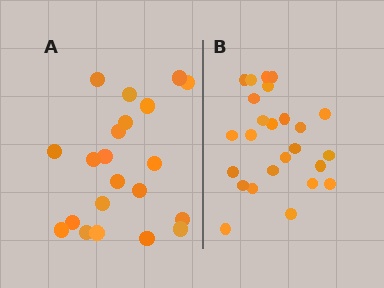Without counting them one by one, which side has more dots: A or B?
Region B (the right region) has more dots.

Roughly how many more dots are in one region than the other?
Region B has about 4 more dots than region A.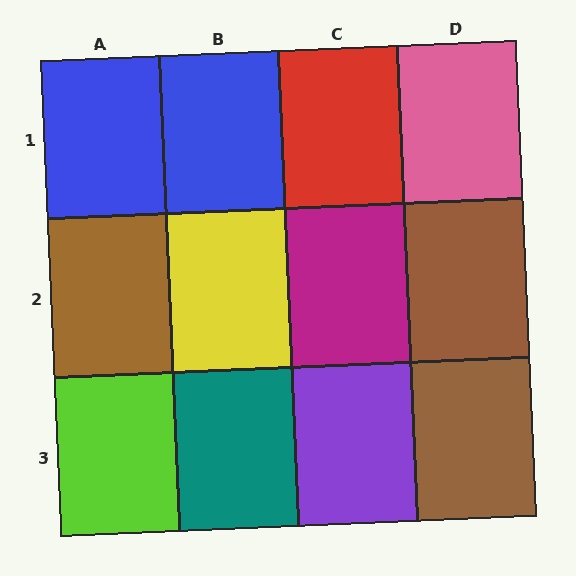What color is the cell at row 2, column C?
Magenta.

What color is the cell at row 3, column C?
Purple.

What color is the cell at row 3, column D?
Brown.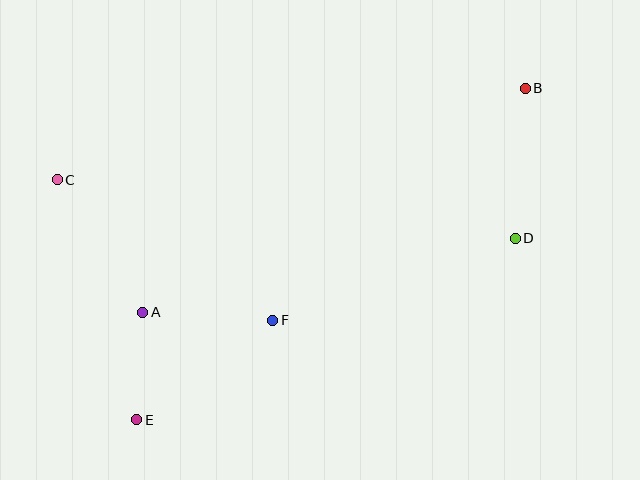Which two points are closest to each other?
Points A and E are closest to each other.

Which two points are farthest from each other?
Points B and E are farthest from each other.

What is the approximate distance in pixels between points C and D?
The distance between C and D is approximately 462 pixels.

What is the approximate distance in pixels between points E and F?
The distance between E and F is approximately 169 pixels.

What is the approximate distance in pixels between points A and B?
The distance between A and B is approximately 444 pixels.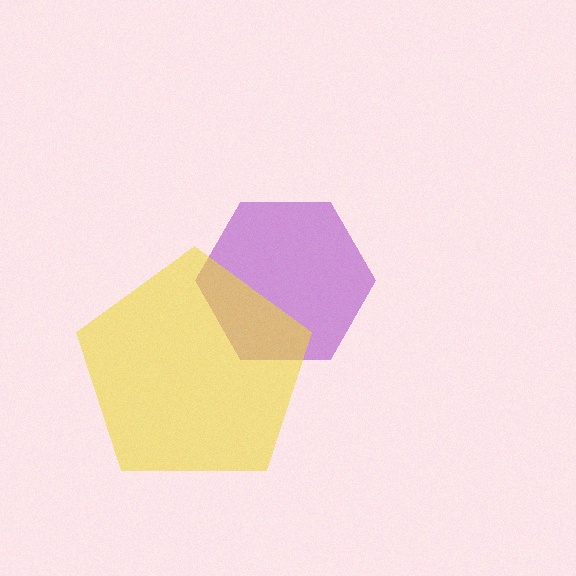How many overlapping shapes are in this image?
There are 2 overlapping shapes in the image.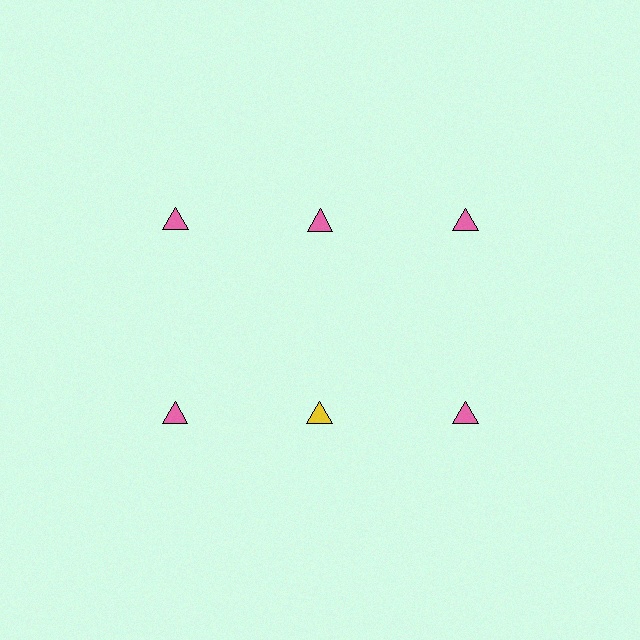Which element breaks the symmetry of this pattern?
The yellow triangle in the second row, second from left column breaks the symmetry. All other shapes are pink triangles.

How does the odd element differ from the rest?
It has a different color: yellow instead of pink.